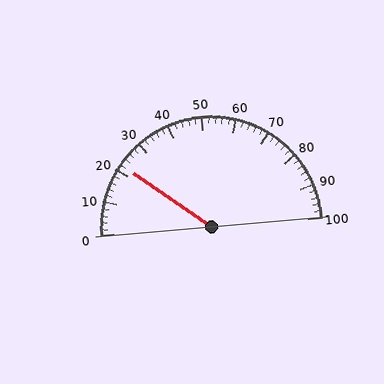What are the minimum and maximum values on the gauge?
The gauge ranges from 0 to 100.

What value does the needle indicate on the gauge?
The needle indicates approximately 22.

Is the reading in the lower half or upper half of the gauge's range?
The reading is in the lower half of the range (0 to 100).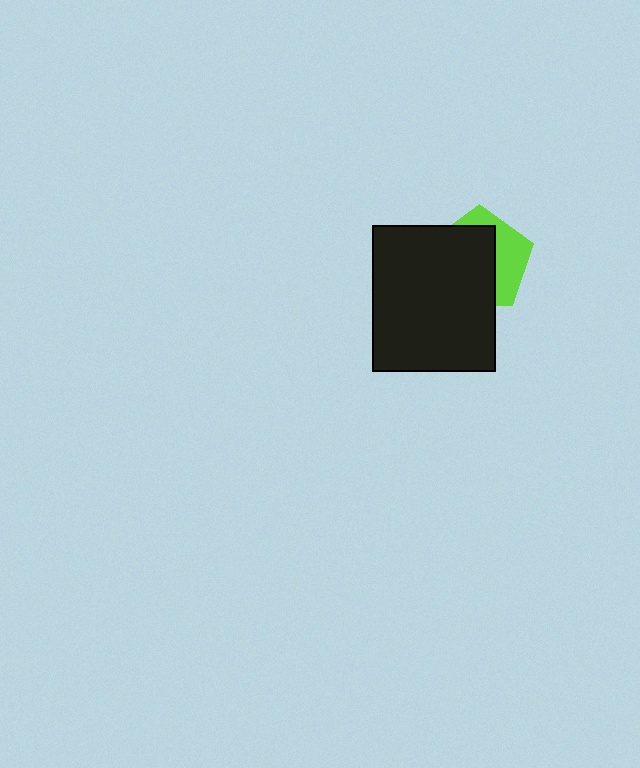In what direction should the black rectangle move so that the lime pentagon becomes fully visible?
The black rectangle should move toward the lower-left. That is the shortest direction to clear the overlap and leave the lime pentagon fully visible.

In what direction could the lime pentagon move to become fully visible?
The lime pentagon could move toward the upper-right. That would shift it out from behind the black rectangle entirely.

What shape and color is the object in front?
The object in front is a black rectangle.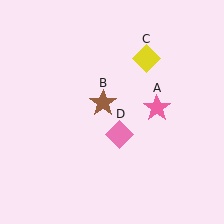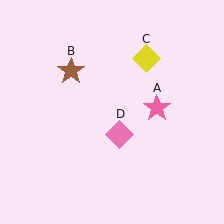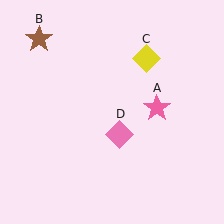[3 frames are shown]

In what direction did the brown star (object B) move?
The brown star (object B) moved up and to the left.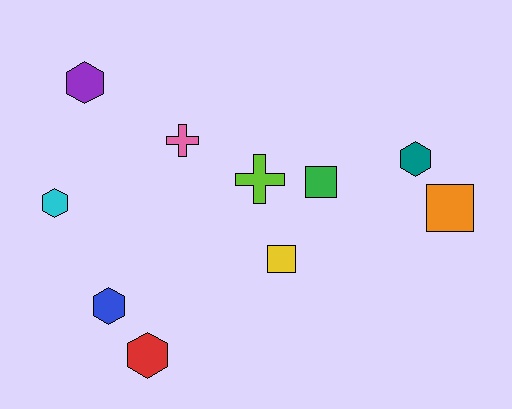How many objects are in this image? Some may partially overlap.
There are 10 objects.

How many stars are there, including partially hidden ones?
There are no stars.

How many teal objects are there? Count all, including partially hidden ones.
There is 1 teal object.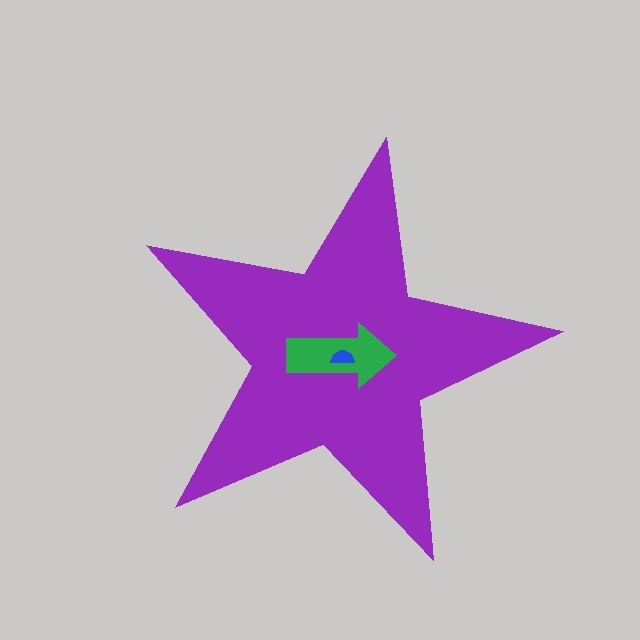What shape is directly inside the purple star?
The green arrow.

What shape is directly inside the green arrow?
The blue semicircle.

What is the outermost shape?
The purple star.